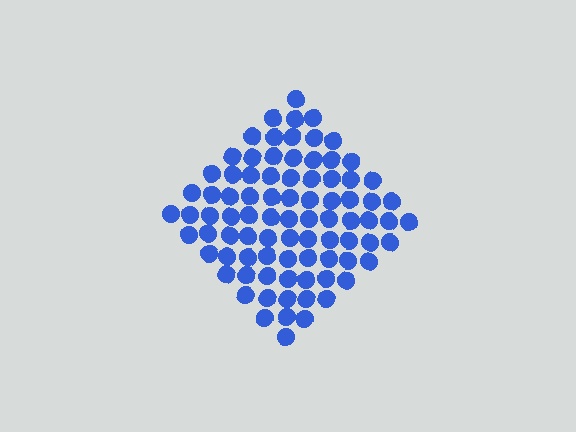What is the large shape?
The large shape is a diamond.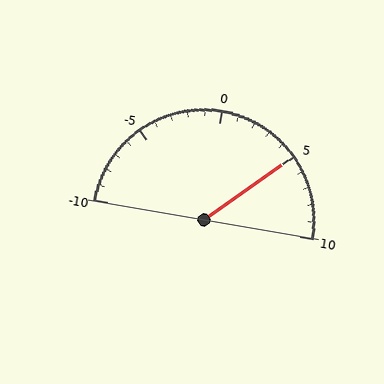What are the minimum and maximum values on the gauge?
The gauge ranges from -10 to 10.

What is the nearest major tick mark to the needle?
The nearest major tick mark is 5.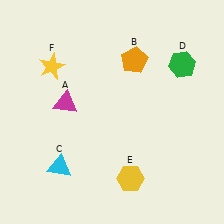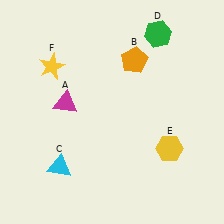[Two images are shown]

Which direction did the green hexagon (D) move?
The green hexagon (D) moved up.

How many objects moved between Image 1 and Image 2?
2 objects moved between the two images.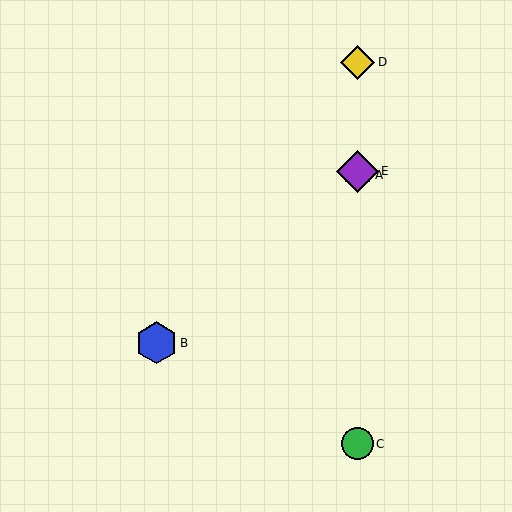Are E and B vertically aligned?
No, E is at x≈358 and B is at x≈156.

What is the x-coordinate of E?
Object E is at x≈358.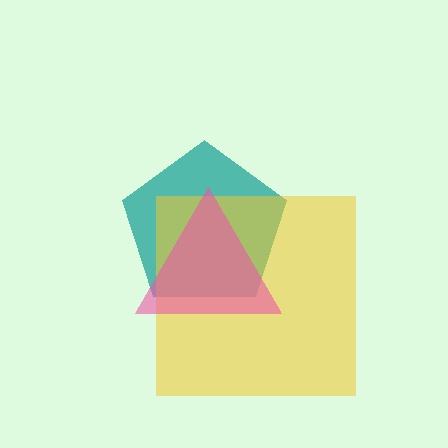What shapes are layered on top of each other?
The layered shapes are: a teal pentagon, a yellow square, a pink triangle.